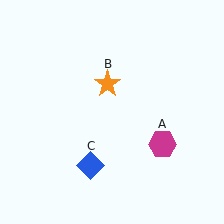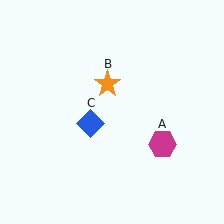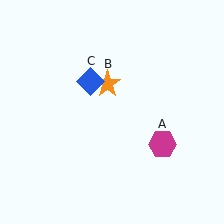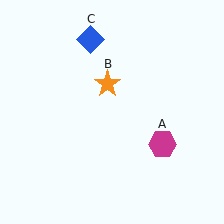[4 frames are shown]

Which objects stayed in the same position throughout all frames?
Magenta hexagon (object A) and orange star (object B) remained stationary.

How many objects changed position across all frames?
1 object changed position: blue diamond (object C).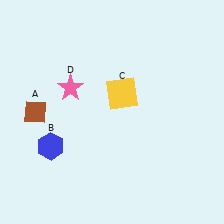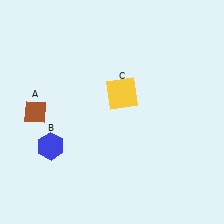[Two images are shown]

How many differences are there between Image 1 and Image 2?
There is 1 difference between the two images.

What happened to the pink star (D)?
The pink star (D) was removed in Image 2. It was in the top-left area of Image 1.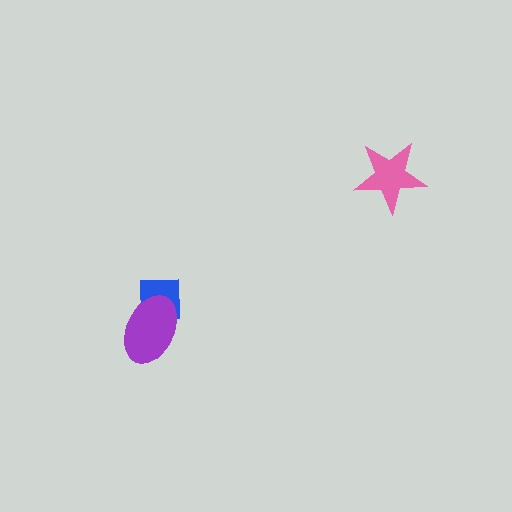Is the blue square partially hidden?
Yes, it is partially covered by another shape.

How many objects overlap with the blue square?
1 object overlaps with the blue square.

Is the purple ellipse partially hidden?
No, no other shape covers it.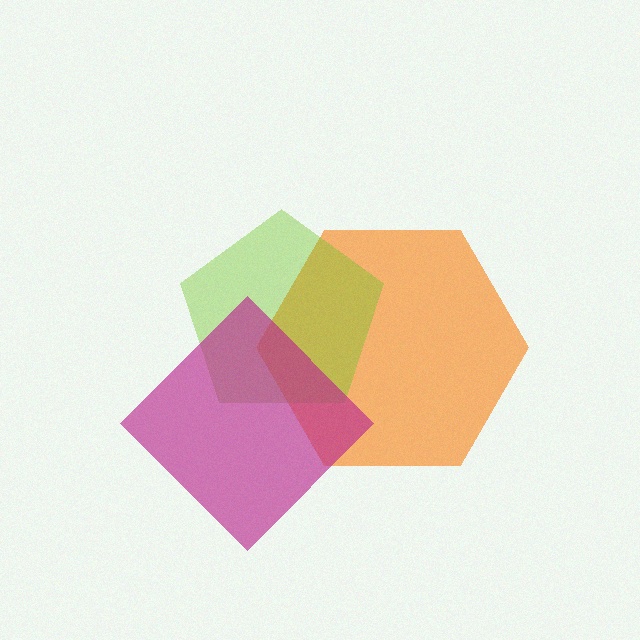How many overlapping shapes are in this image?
There are 3 overlapping shapes in the image.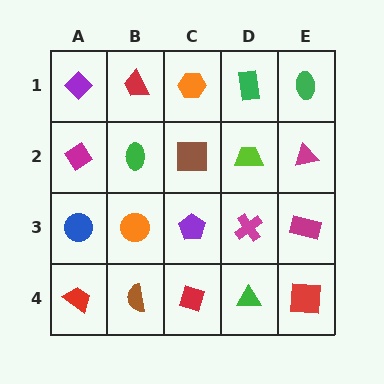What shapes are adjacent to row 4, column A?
A blue circle (row 3, column A), a brown semicircle (row 4, column B).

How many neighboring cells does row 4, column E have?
2.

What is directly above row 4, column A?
A blue circle.